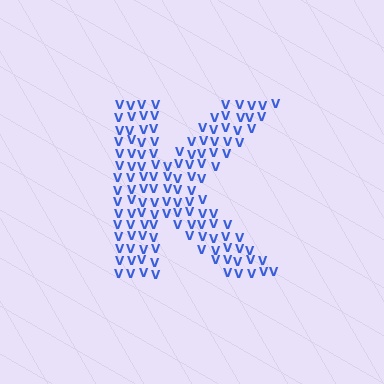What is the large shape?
The large shape is the letter K.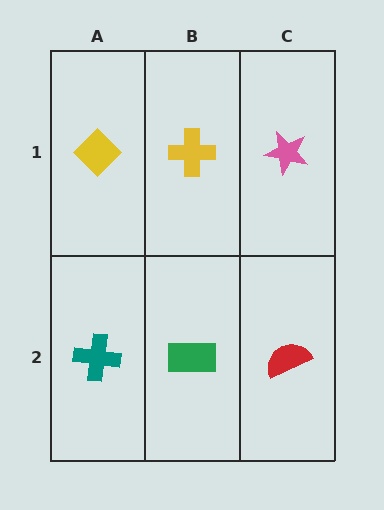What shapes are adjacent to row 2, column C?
A pink star (row 1, column C), a green rectangle (row 2, column B).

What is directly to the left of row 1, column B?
A yellow diamond.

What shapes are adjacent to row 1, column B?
A green rectangle (row 2, column B), a yellow diamond (row 1, column A), a pink star (row 1, column C).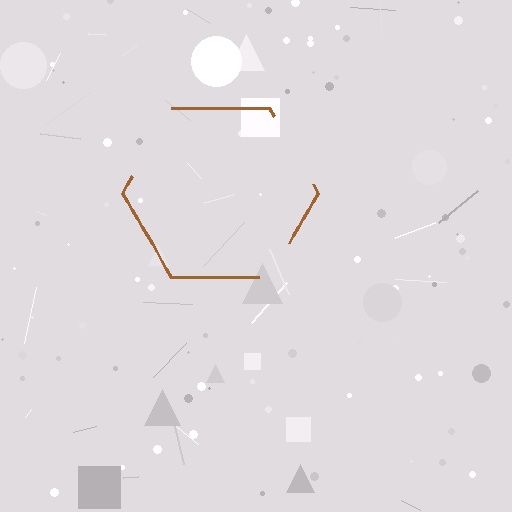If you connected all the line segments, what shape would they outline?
They would outline a hexagon.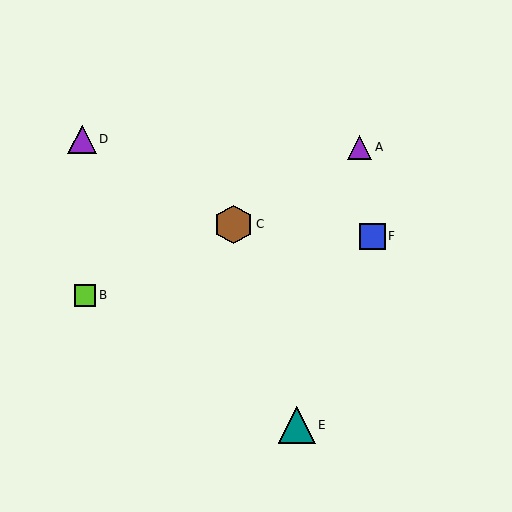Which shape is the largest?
The brown hexagon (labeled C) is the largest.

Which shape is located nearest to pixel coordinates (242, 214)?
The brown hexagon (labeled C) at (233, 224) is nearest to that location.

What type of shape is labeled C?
Shape C is a brown hexagon.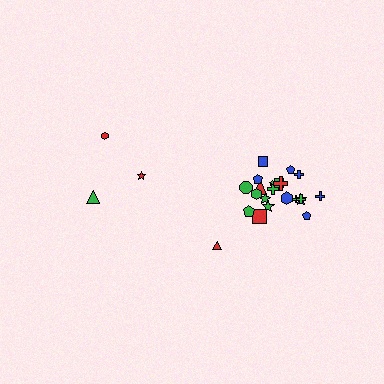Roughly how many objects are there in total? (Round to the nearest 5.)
Roughly 25 objects in total.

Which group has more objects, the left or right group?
The right group.